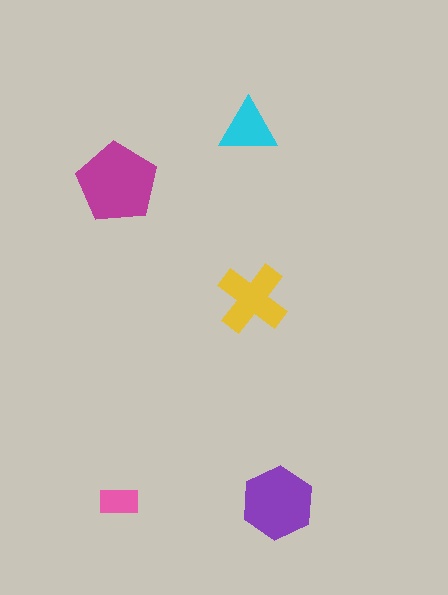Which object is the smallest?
The pink rectangle.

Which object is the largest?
The magenta pentagon.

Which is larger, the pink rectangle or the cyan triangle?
The cyan triangle.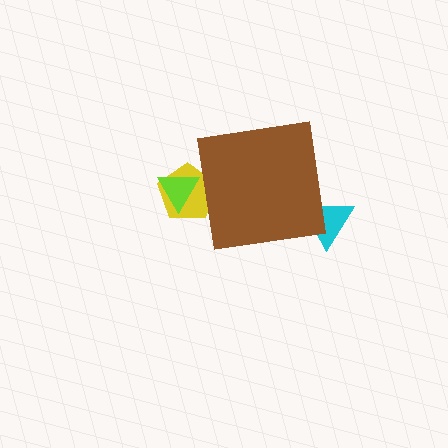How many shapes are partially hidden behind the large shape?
3 shapes are partially hidden.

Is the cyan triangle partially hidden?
Yes, the cyan triangle is partially hidden behind the brown square.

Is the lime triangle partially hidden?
Yes, the lime triangle is partially hidden behind the brown square.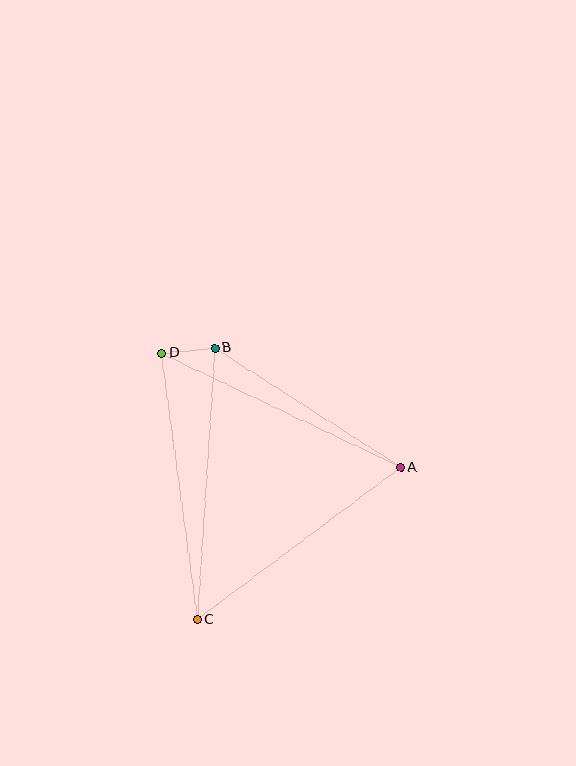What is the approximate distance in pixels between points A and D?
The distance between A and D is approximately 265 pixels.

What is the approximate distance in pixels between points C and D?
The distance between C and D is approximately 268 pixels.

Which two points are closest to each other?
Points B and D are closest to each other.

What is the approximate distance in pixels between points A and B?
The distance between A and B is approximately 221 pixels.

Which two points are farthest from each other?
Points B and C are farthest from each other.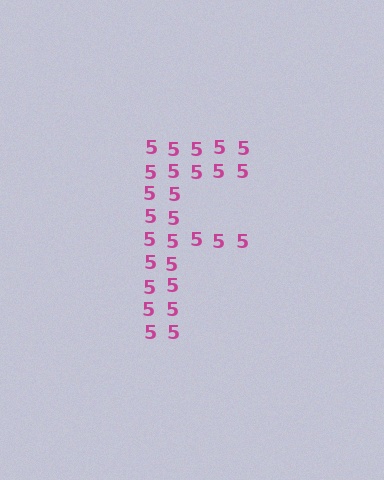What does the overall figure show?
The overall figure shows the letter F.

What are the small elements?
The small elements are digit 5's.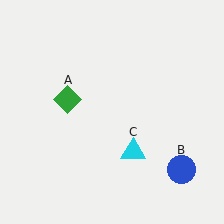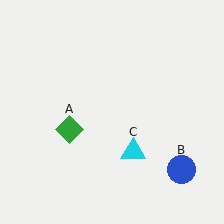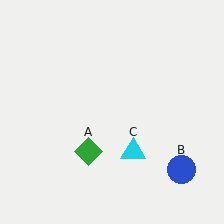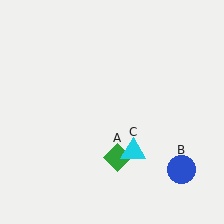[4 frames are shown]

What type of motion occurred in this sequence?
The green diamond (object A) rotated counterclockwise around the center of the scene.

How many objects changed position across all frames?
1 object changed position: green diamond (object A).